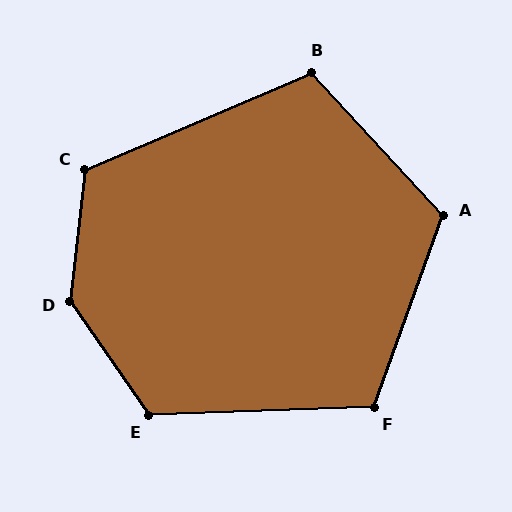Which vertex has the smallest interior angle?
B, at approximately 109 degrees.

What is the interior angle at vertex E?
Approximately 123 degrees (obtuse).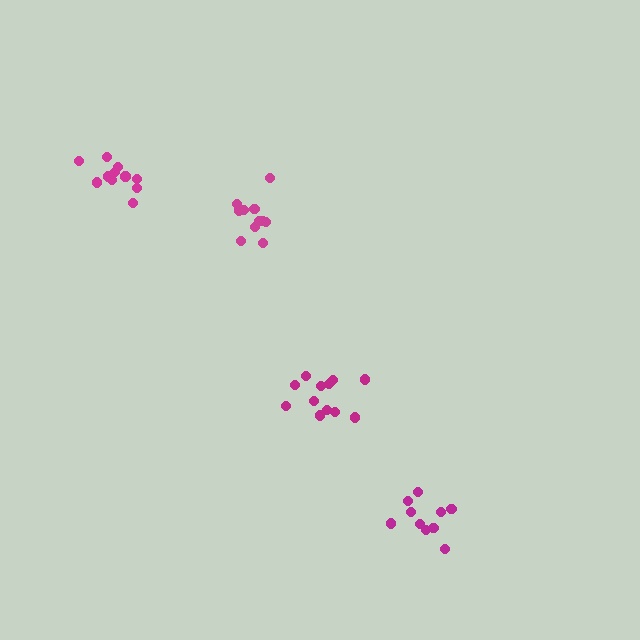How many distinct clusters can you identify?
There are 4 distinct clusters.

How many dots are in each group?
Group 1: 11 dots, Group 2: 12 dots, Group 3: 10 dots, Group 4: 11 dots (44 total).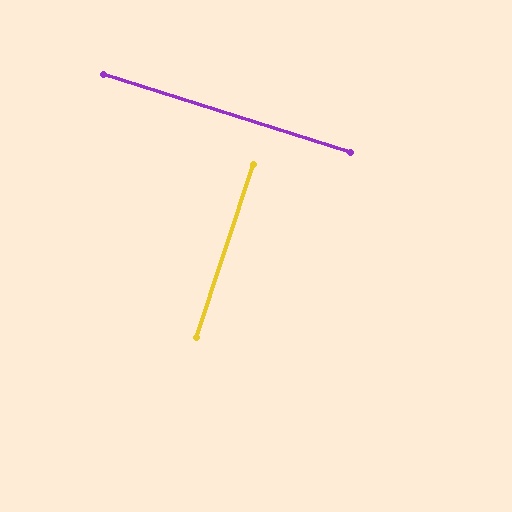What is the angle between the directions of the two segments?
Approximately 89 degrees.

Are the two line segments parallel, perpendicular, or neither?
Perpendicular — they meet at approximately 89°.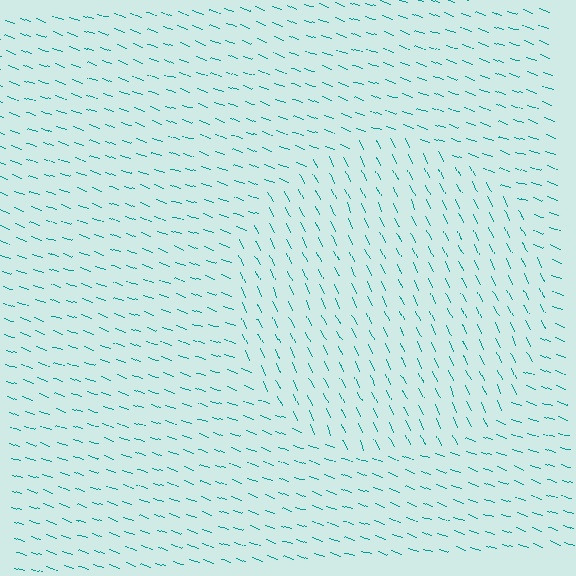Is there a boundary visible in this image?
Yes, there is a texture boundary formed by a change in line orientation.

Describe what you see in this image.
The image is filled with small teal line segments. A circle region in the image has lines oriented differently from the surrounding lines, creating a visible texture boundary.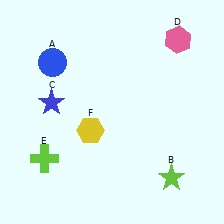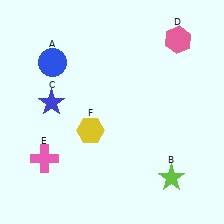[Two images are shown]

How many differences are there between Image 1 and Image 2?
There is 1 difference between the two images.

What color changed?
The cross (E) changed from lime in Image 1 to pink in Image 2.